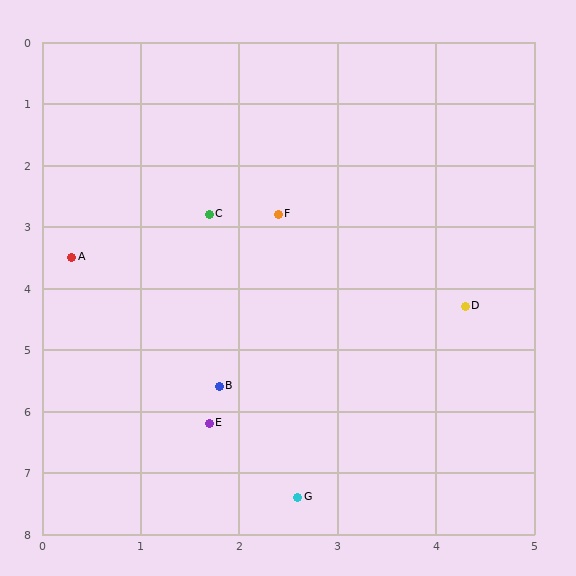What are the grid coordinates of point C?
Point C is at approximately (1.7, 2.8).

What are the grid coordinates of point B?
Point B is at approximately (1.8, 5.6).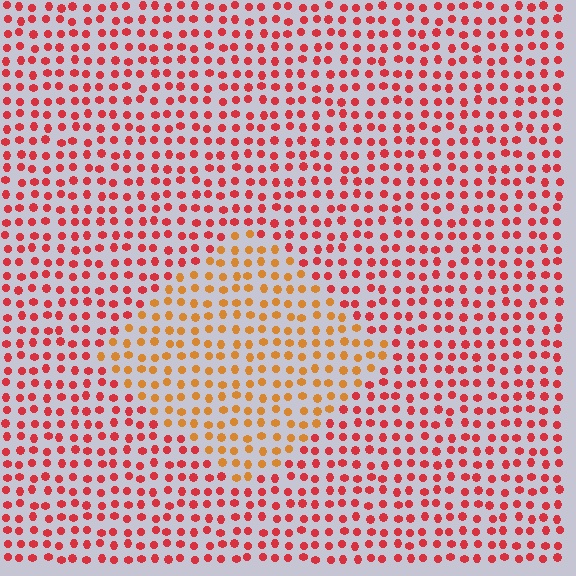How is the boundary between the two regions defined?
The boundary is defined purely by a slight shift in hue (about 36 degrees). Spacing, size, and orientation are identical on both sides.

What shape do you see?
I see a diamond.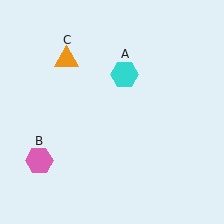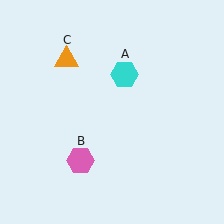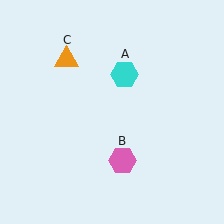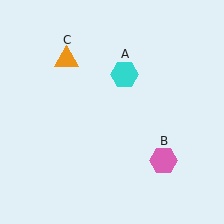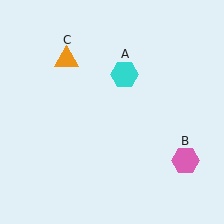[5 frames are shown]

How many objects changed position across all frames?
1 object changed position: pink hexagon (object B).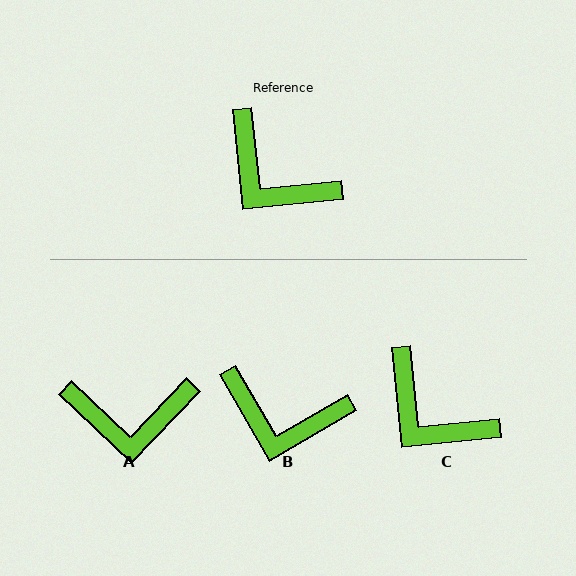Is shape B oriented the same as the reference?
No, it is off by about 25 degrees.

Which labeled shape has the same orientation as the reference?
C.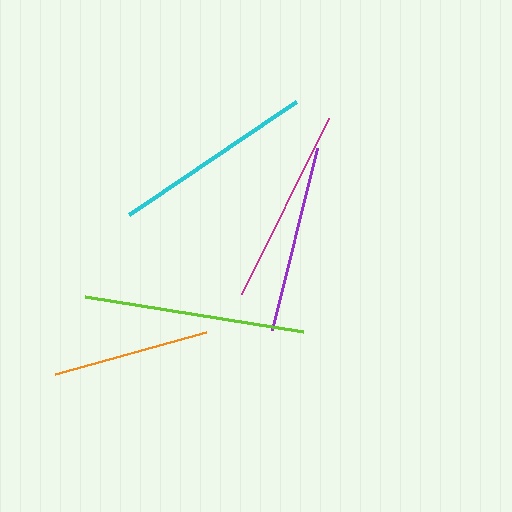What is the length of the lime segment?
The lime segment is approximately 221 pixels long.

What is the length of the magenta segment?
The magenta segment is approximately 196 pixels long.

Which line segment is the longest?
The lime line is the longest at approximately 221 pixels.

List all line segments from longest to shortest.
From longest to shortest: lime, cyan, magenta, purple, orange.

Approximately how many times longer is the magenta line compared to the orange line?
The magenta line is approximately 1.2 times the length of the orange line.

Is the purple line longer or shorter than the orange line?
The purple line is longer than the orange line.